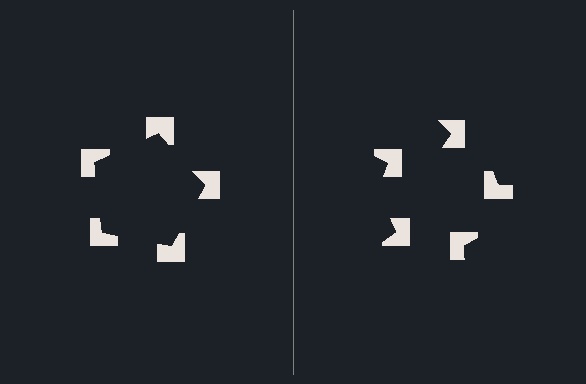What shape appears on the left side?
An illusory pentagon.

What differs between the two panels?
The notched squares are positioned identically on both sides; only the wedge orientations differ. On the left they align to a pentagon; on the right they are misaligned.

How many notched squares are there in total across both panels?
10 — 5 on each side.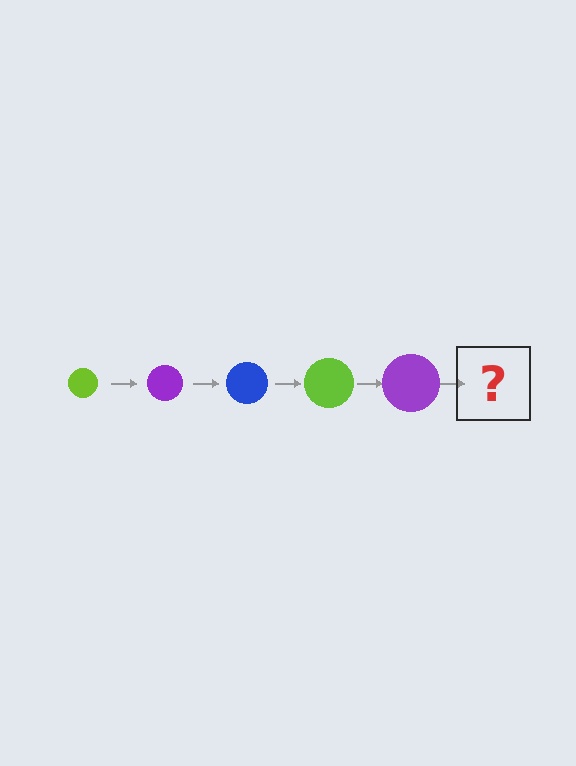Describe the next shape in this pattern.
It should be a blue circle, larger than the previous one.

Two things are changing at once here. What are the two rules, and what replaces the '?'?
The two rules are that the circle grows larger each step and the color cycles through lime, purple, and blue. The '?' should be a blue circle, larger than the previous one.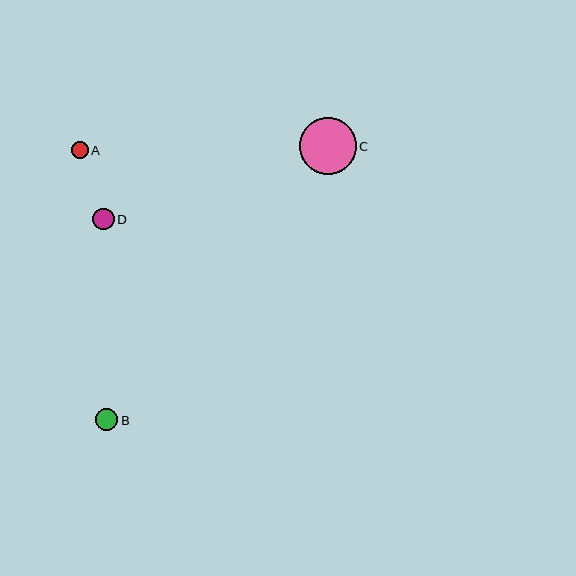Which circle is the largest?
Circle C is the largest with a size of approximately 57 pixels.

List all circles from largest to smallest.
From largest to smallest: C, B, D, A.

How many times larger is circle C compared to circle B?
Circle C is approximately 2.5 times the size of circle B.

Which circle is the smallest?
Circle A is the smallest with a size of approximately 17 pixels.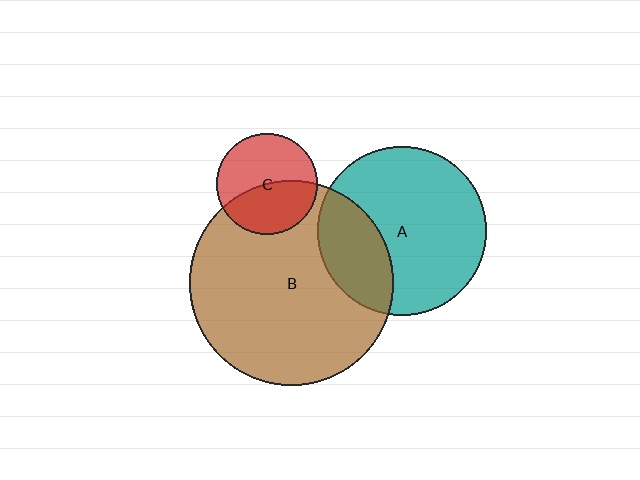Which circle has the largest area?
Circle B (brown).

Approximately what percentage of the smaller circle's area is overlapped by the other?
Approximately 45%.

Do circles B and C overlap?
Yes.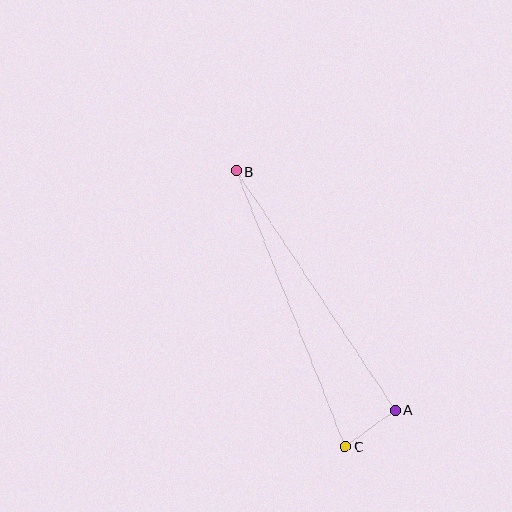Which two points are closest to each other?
Points A and C are closest to each other.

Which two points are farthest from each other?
Points B and C are farthest from each other.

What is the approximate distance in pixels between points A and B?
The distance between A and B is approximately 287 pixels.